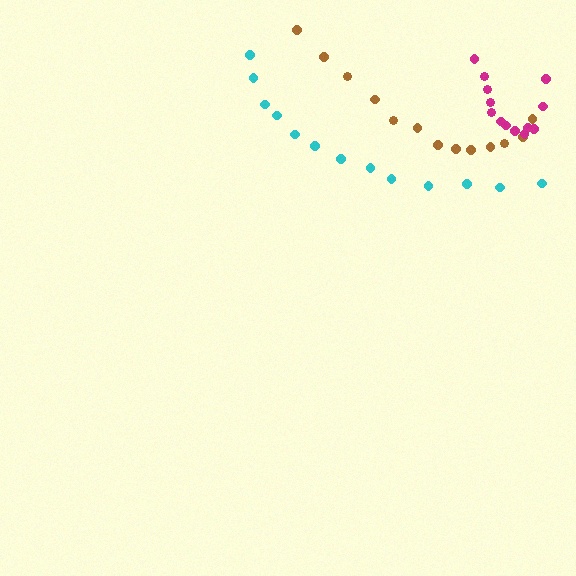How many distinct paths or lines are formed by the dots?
There are 3 distinct paths.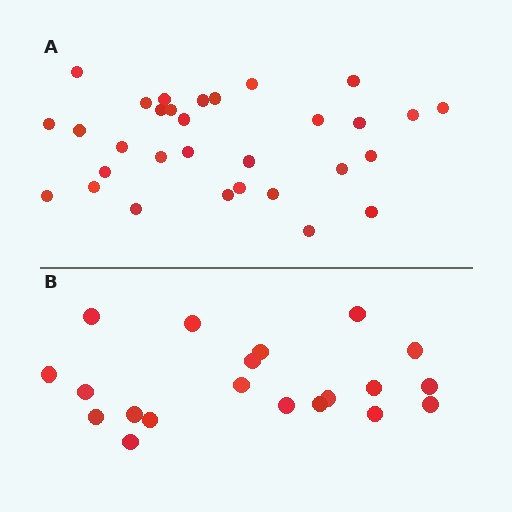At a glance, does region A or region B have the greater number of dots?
Region A (the top region) has more dots.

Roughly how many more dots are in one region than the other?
Region A has roughly 12 or so more dots than region B.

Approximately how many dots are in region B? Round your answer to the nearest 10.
About 20 dots.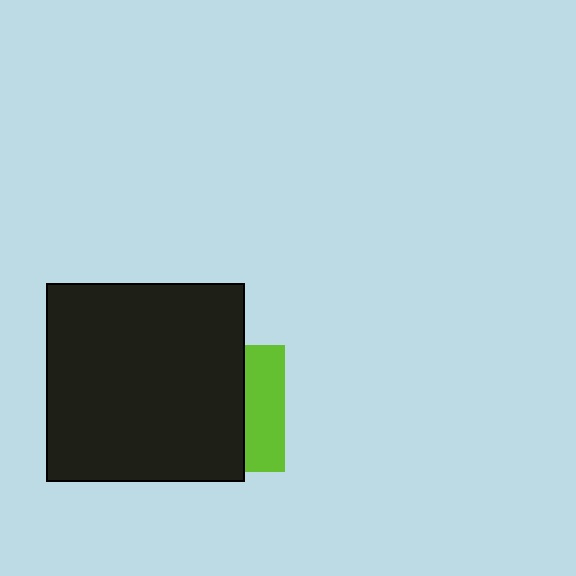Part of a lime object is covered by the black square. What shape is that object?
It is a square.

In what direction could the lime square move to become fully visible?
The lime square could move right. That would shift it out from behind the black square entirely.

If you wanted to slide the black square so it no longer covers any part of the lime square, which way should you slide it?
Slide it left — that is the most direct way to separate the two shapes.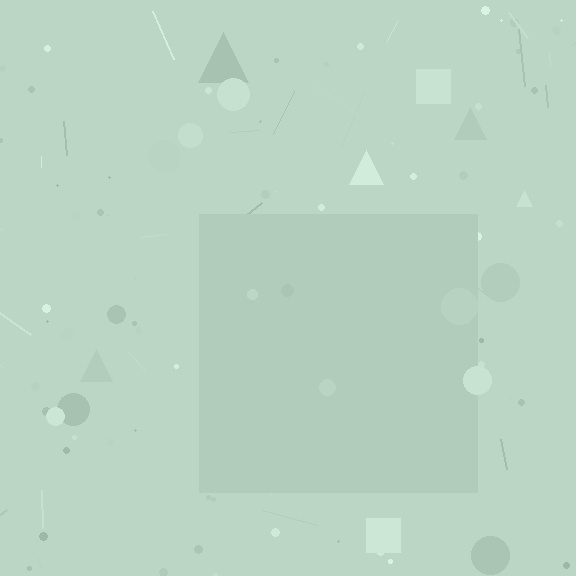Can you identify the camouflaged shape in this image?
The camouflaged shape is a square.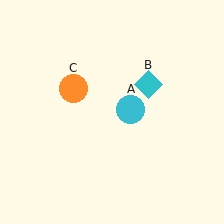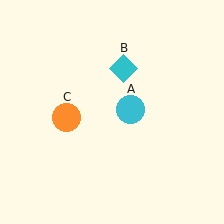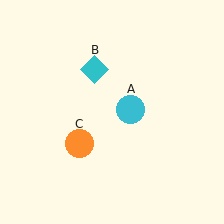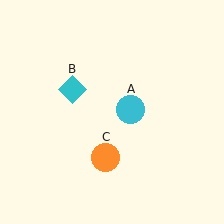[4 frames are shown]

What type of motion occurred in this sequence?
The cyan diamond (object B), orange circle (object C) rotated counterclockwise around the center of the scene.